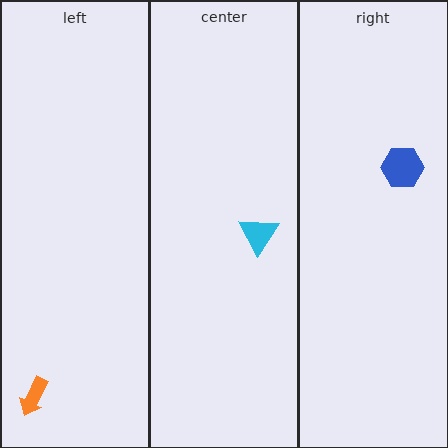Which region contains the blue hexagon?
The right region.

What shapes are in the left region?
The orange arrow.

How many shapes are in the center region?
1.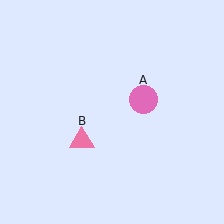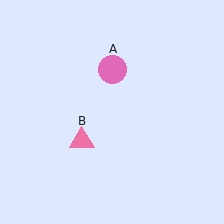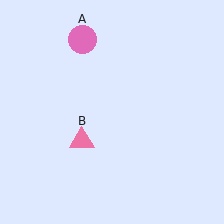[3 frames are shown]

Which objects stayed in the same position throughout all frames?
Pink triangle (object B) remained stationary.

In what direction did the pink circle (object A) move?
The pink circle (object A) moved up and to the left.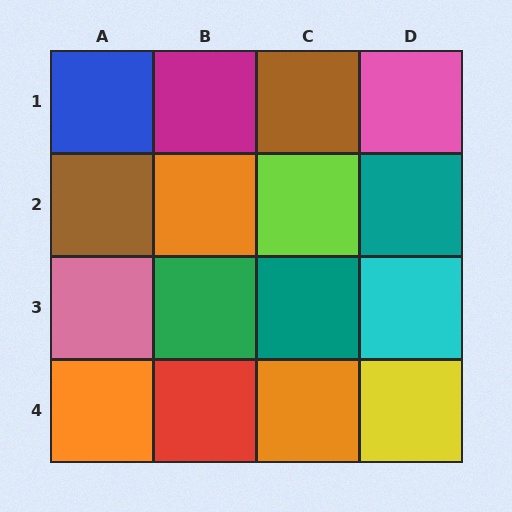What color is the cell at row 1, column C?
Brown.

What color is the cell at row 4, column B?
Red.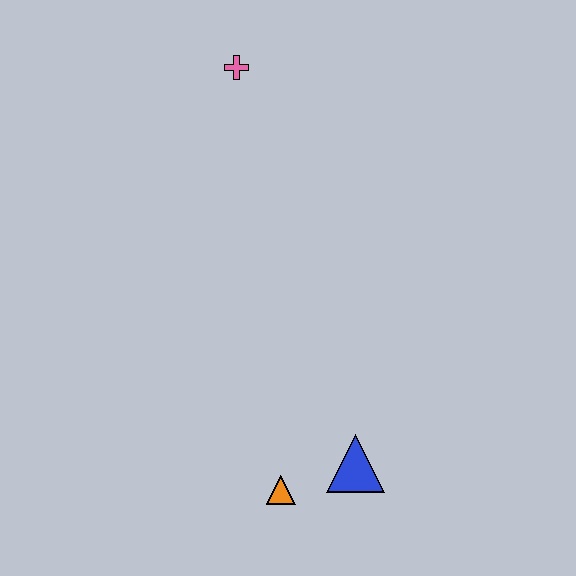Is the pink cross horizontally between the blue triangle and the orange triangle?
No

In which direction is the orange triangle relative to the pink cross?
The orange triangle is below the pink cross.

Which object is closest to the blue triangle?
The orange triangle is closest to the blue triangle.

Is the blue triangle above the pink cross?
No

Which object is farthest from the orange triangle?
The pink cross is farthest from the orange triangle.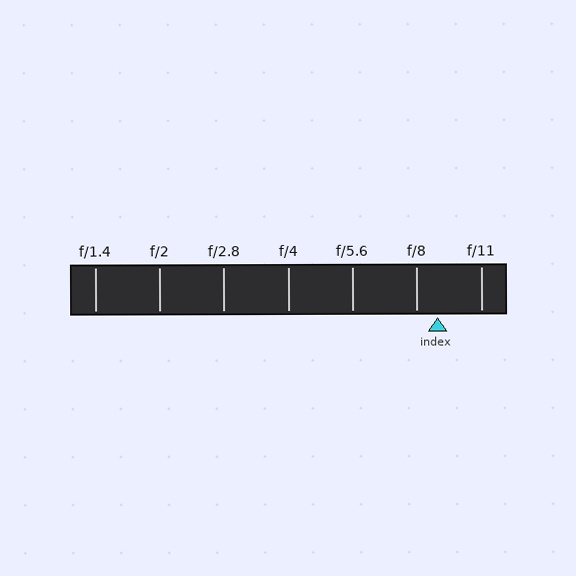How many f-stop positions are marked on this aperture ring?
There are 7 f-stop positions marked.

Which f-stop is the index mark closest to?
The index mark is closest to f/8.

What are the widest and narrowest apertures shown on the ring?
The widest aperture shown is f/1.4 and the narrowest is f/11.